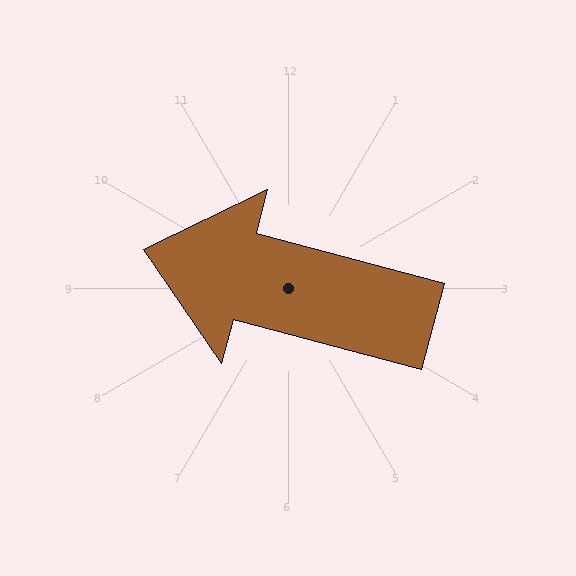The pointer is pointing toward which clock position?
Roughly 9 o'clock.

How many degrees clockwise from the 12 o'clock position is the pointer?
Approximately 285 degrees.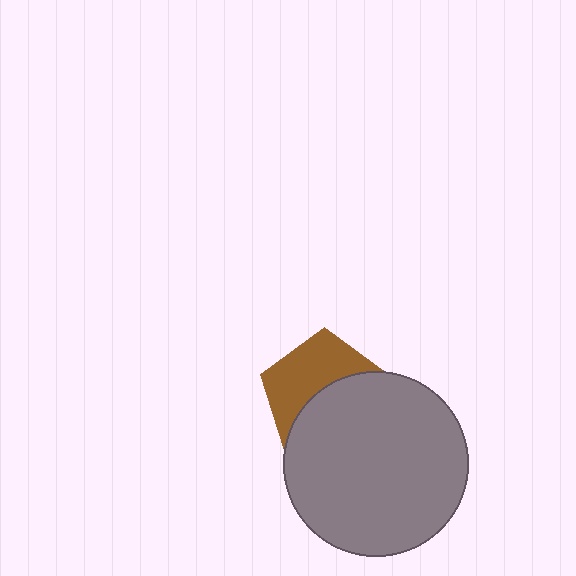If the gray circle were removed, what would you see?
You would see the complete brown pentagon.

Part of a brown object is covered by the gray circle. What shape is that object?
It is a pentagon.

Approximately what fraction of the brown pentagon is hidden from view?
Roughly 51% of the brown pentagon is hidden behind the gray circle.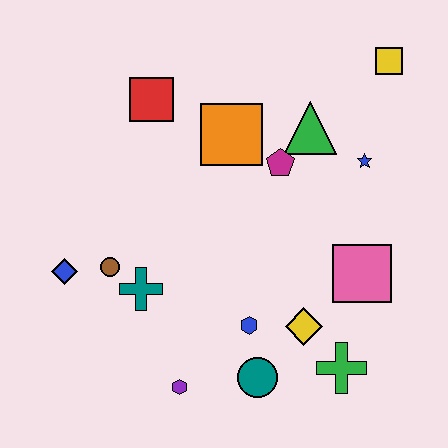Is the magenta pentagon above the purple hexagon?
Yes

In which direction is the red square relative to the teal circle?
The red square is above the teal circle.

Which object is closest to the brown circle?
The teal cross is closest to the brown circle.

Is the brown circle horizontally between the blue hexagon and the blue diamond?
Yes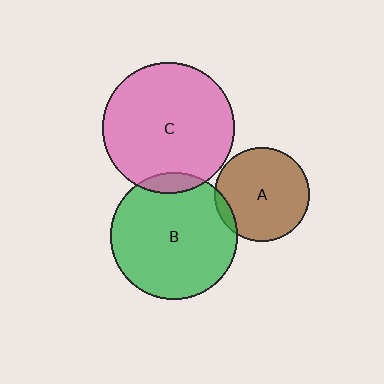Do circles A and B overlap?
Yes.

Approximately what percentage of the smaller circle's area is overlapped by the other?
Approximately 5%.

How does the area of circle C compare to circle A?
Approximately 1.9 times.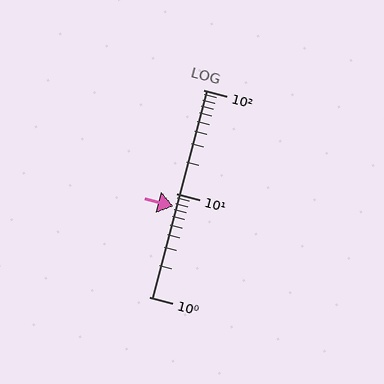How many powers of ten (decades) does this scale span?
The scale spans 2 decades, from 1 to 100.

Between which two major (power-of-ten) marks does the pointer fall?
The pointer is between 1 and 10.